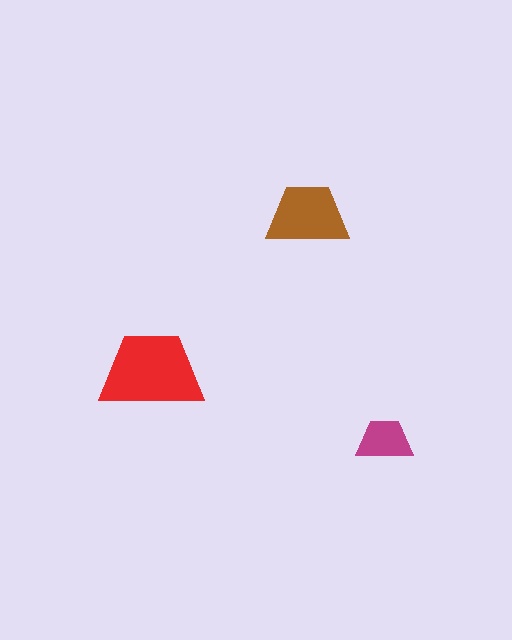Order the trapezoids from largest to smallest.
the red one, the brown one, the magenta one.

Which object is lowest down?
The magenta trapezoid is bottommost.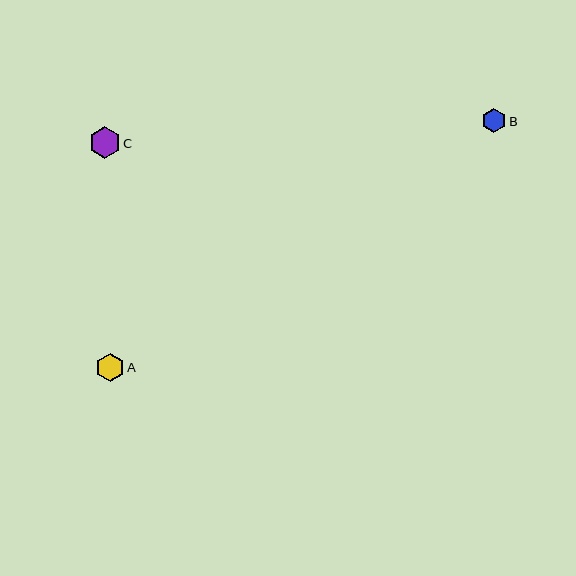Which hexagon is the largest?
Hexagon C is the largest with a size of approximately 31 pixels.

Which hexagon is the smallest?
Hexagon B is the smallest with a size of approximately 24 pixels.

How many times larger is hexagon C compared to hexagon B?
Hexagon C is approximately 1.3 times the size of hexagon B.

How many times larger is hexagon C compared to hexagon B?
Hexagon C is approximately 1.3 times the size of hexagon B.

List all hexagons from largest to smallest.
From largest to smallest: C, A, B.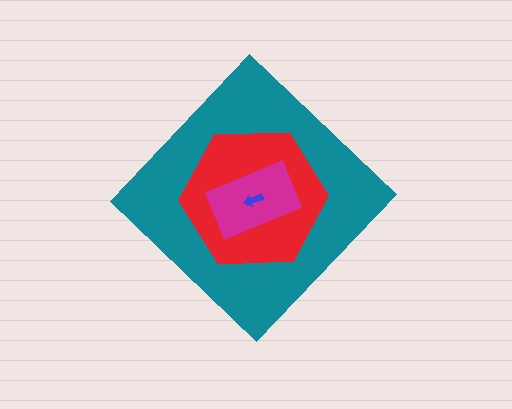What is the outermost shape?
The teal diamond.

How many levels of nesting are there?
4.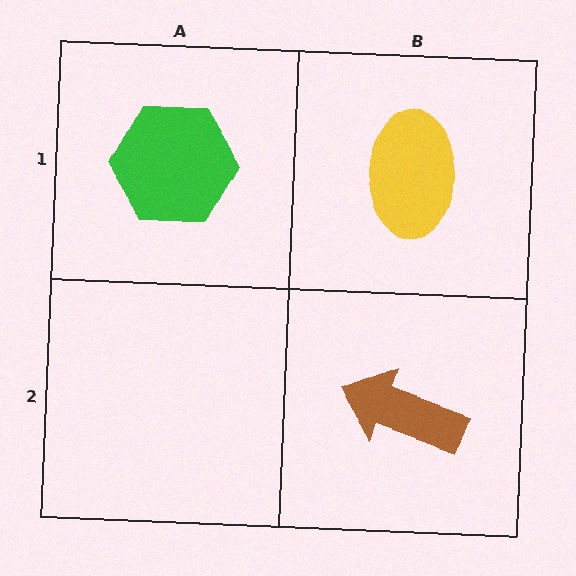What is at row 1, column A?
A green hexagon.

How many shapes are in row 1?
2 shapes.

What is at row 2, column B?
A brown arrow.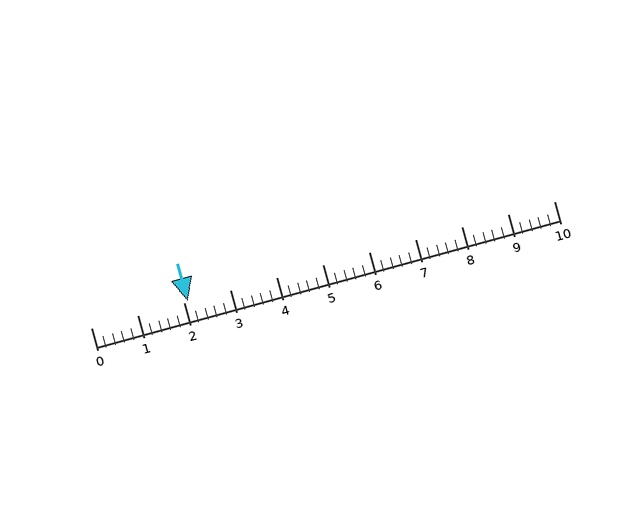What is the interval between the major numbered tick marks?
The major tick marks are spaced 1 units apart.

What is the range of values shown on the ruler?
The ruler shows values from 0 to 10.